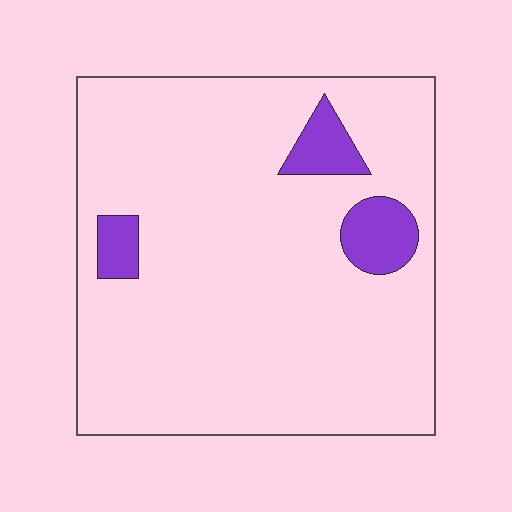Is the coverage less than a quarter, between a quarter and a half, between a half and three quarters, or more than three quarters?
Less than a quarter.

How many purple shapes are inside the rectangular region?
3.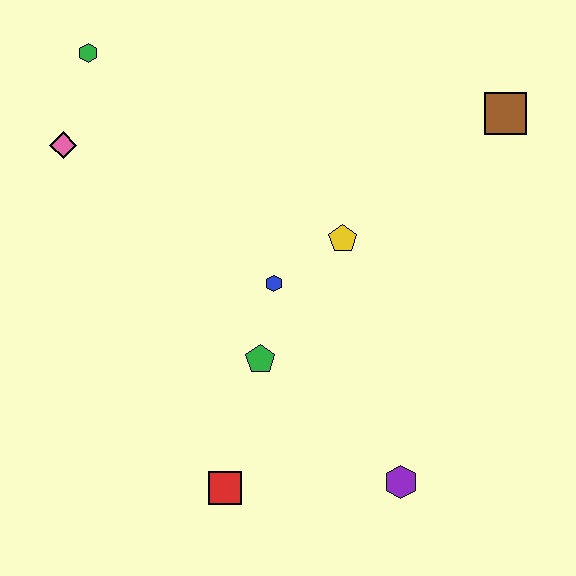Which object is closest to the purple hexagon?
The red square is closest to the purple hexagon.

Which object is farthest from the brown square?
The red square is farthest from the brown square.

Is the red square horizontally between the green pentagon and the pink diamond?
Yes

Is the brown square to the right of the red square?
Yes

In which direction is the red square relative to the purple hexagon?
The red square is to the left of the purple hexagon.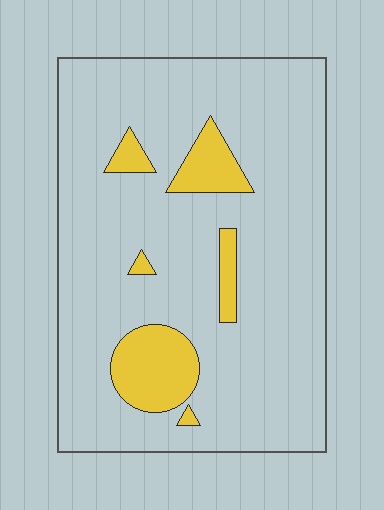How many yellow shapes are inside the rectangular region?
6.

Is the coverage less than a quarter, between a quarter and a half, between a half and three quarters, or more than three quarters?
Less than a quarter.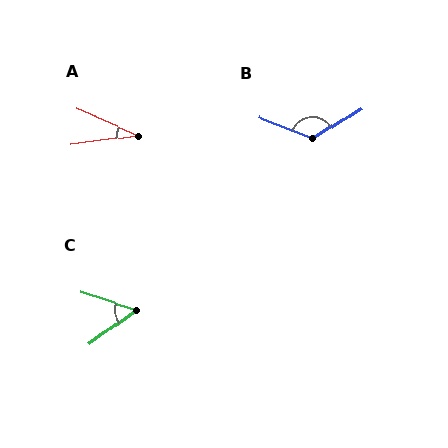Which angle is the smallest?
A, at approximately 31 degrees.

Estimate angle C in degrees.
Approximately 54 degrees.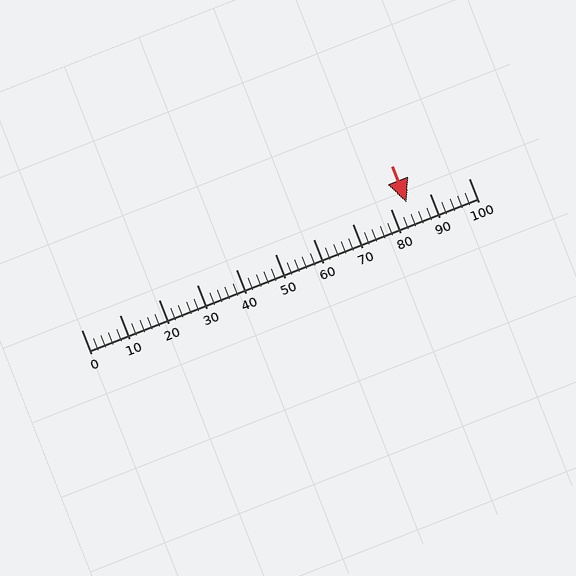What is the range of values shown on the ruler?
The ruler shows values from 0 to 100.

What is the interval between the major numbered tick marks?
The major tick marks are spaced 10 units apart.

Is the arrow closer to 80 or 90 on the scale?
The arrow is closer to 80.